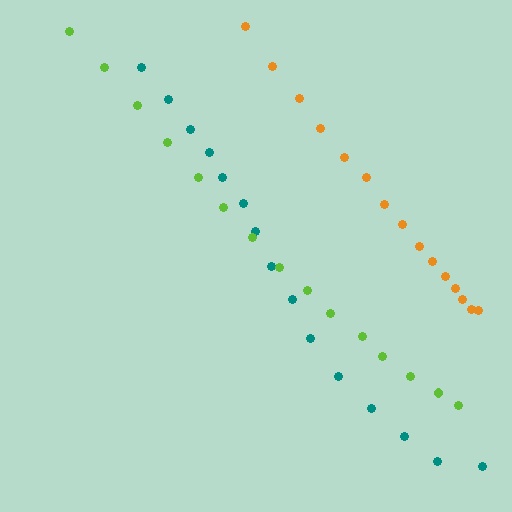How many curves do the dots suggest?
There are 3 distinct paths.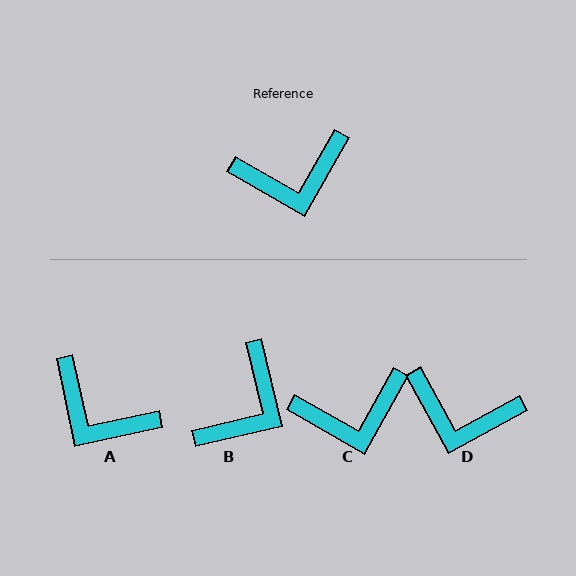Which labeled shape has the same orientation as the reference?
C.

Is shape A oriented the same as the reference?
No, it is off by about 48 degrees.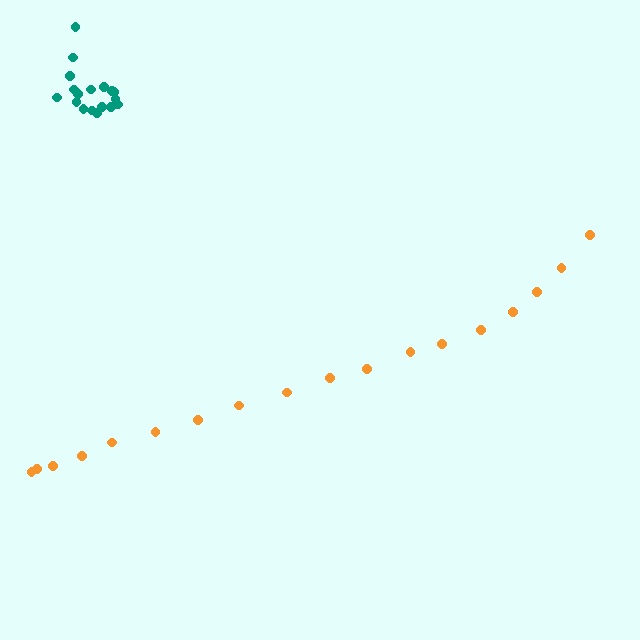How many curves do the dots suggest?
There are 2 distinct paths.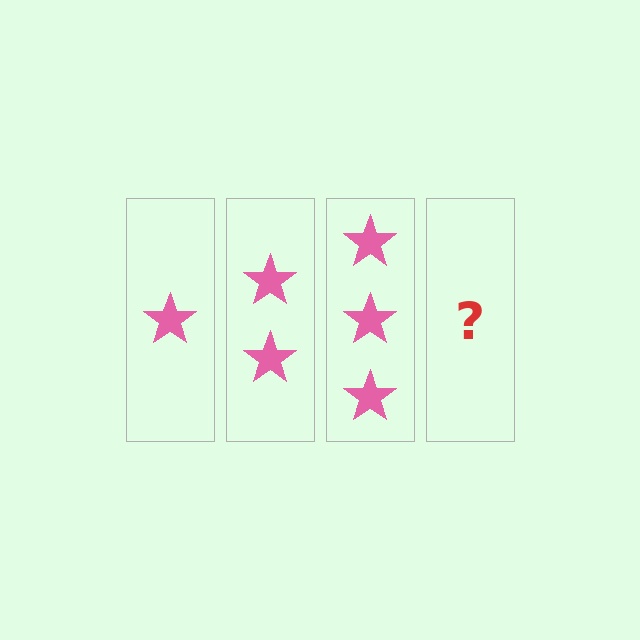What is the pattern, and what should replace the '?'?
The pattern is that each step adds one more star. The '?' should be 4 stars.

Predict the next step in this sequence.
The next step is 4 stars.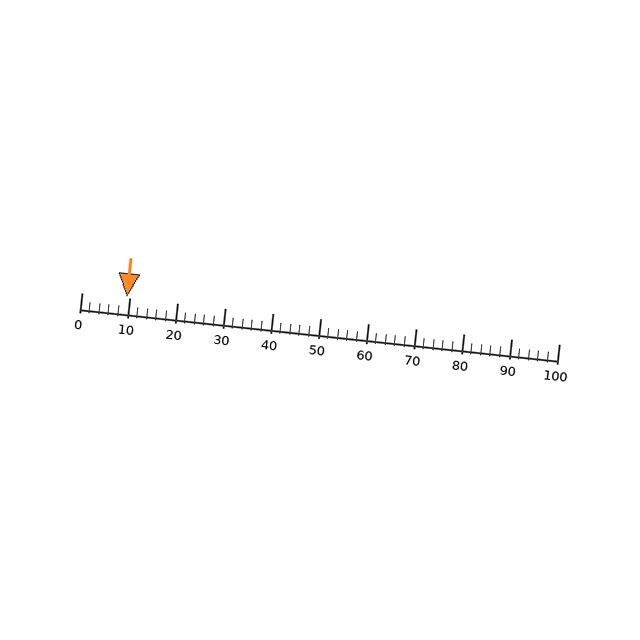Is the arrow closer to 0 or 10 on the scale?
The arrow is closer to 10.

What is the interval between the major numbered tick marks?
The major tick marks are spaced 10 units apart.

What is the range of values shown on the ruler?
The ruler shows values from 0 to 100.